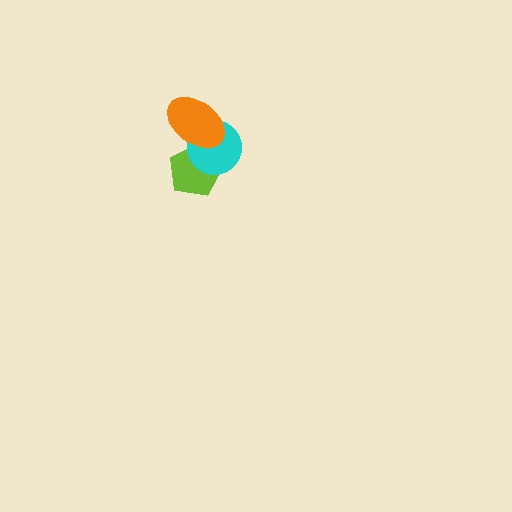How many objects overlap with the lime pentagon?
2 objects overlap with the lime pentagon.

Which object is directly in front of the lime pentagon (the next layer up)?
The cyan circle is directly in front of the lime pentagon.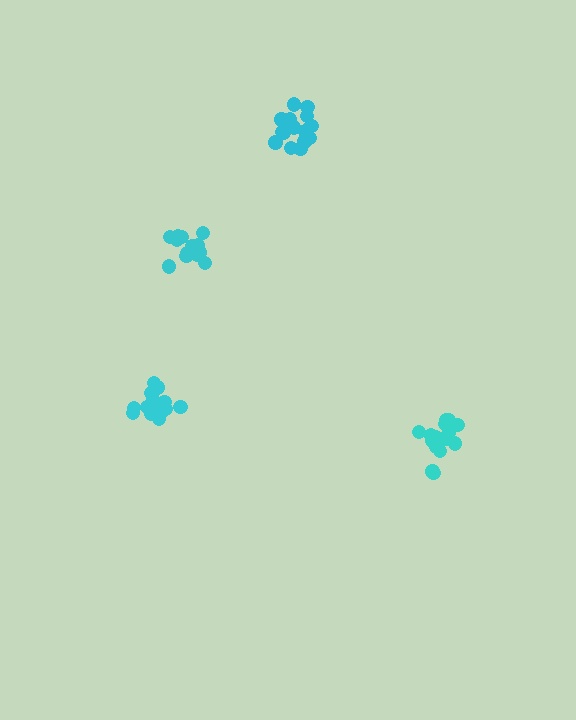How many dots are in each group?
Group 1: 15 dots, Group 2: 16 dots, Group 3: 15 dots, Group 4: 17 dots (63 total).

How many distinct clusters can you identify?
There are 4 distinct clusters.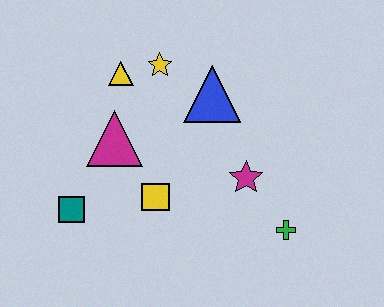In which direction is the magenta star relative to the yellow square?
The magenta star is to the right of the yellow square.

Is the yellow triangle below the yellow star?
Yes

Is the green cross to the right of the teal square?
Yes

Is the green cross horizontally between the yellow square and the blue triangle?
No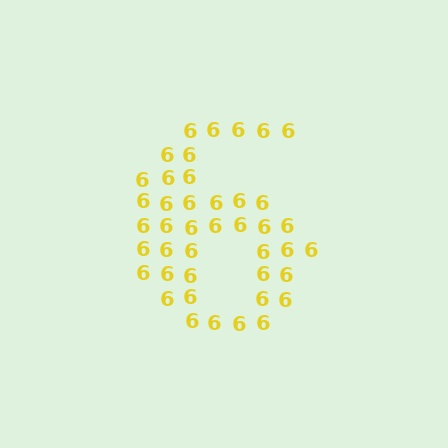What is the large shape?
The large shape is the digit 6.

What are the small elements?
The small elements are digit 6's.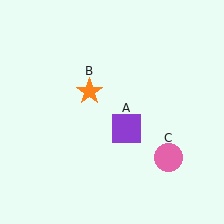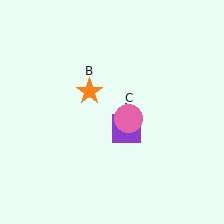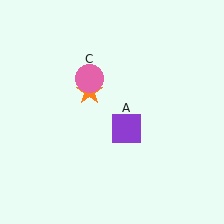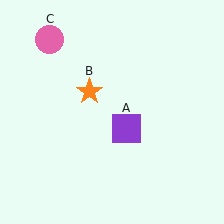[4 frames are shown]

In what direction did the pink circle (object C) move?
The pink circle (object C) moved up and to the left.